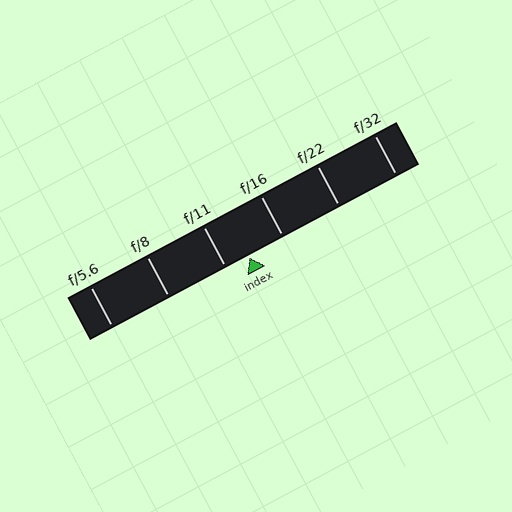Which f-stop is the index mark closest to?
The index mark is closest to f/11.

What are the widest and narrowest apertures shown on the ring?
The widest aperture shown is f/5.6 and the narrowest is f/32.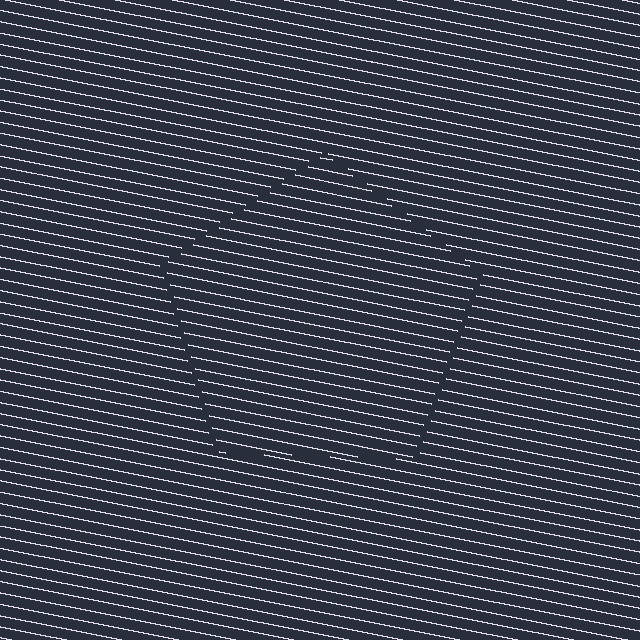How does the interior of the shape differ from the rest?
The interior of the shape contains the same grating, shifted by half a period — the contour is defined by the phase discontinuity where line-ends from the inner and outer gratings abut.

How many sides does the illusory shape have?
5 sides — the line-ends trace a pentagon.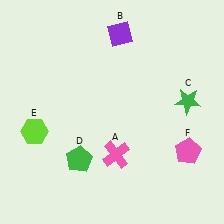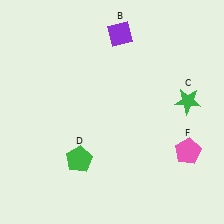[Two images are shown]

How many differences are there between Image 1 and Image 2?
There are 2 differences between the two images.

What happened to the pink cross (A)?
The pink cross (A) was removed in Image 2. It was in the bottom-right area of Image 1.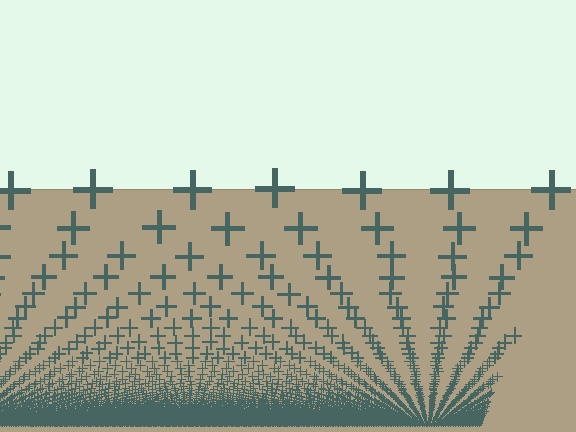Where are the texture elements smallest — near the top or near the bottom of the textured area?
Near the bottom.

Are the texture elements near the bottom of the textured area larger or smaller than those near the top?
Smaller. The gradient is inverted — elements near the bottom are smaller and denser.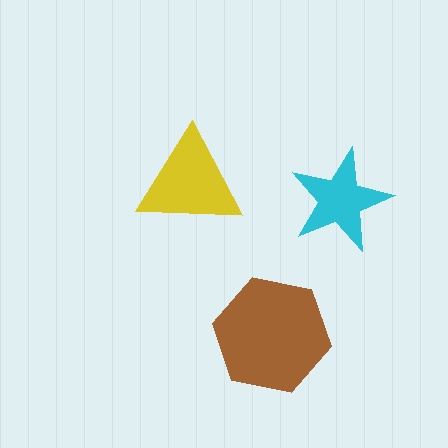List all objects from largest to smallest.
The brown hexagon, the yellow triangle, the cyan star.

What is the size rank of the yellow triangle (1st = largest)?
2nd.